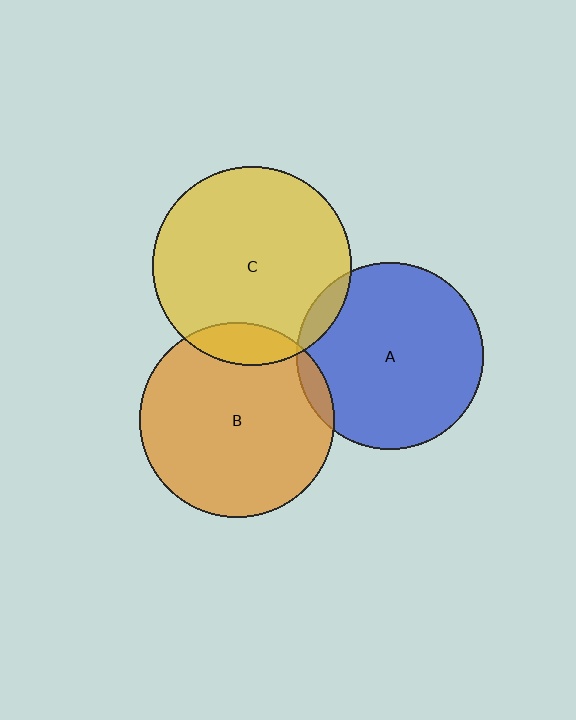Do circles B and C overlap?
Yes.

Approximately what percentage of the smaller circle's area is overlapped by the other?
Approximately 10%.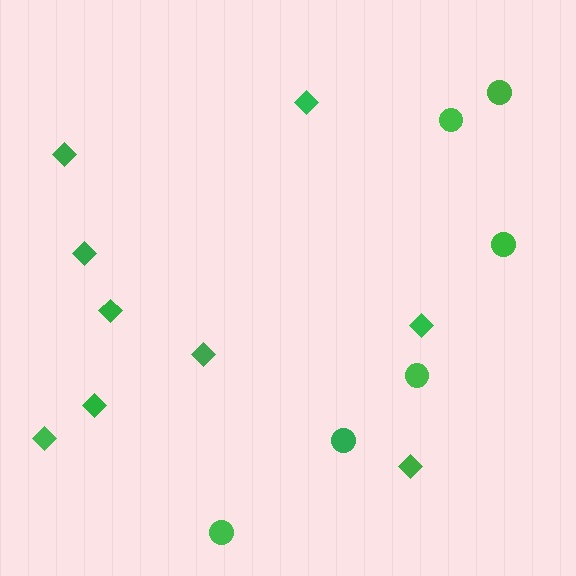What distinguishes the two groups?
There are 2 groups: one group of diamonds (9) and one group of circles (6).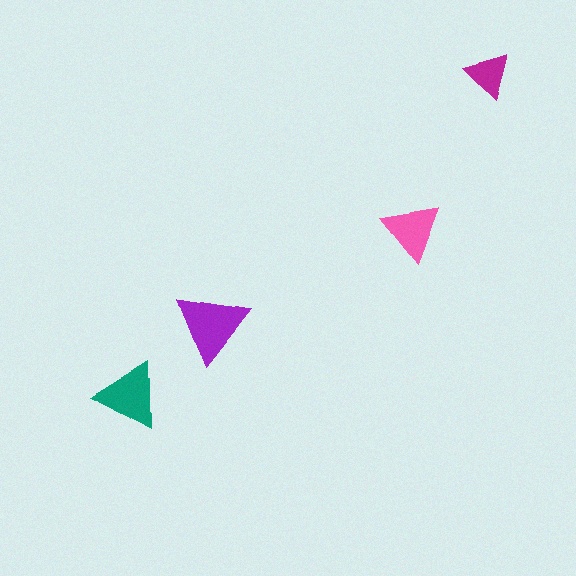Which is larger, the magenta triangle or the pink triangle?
The pink one.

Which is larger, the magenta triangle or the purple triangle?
The purple one.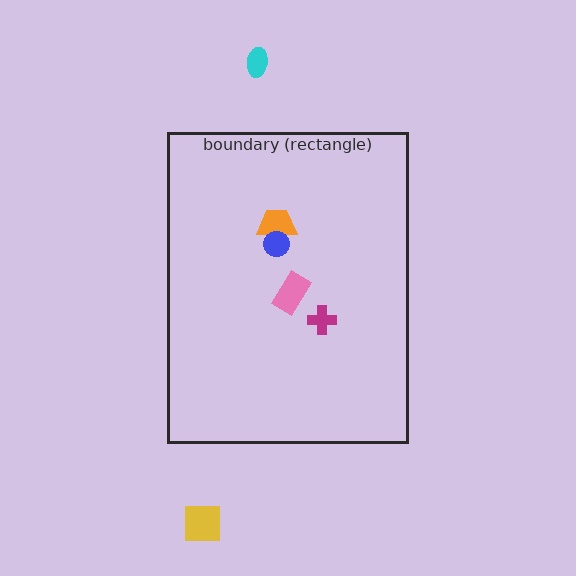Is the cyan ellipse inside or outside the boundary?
Outside.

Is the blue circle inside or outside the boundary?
Inside.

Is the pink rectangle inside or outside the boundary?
Inside.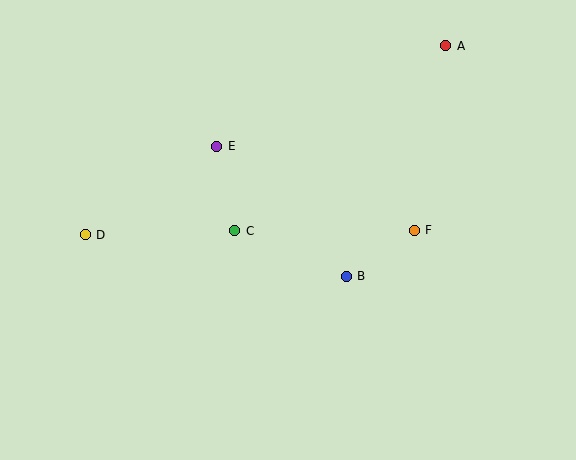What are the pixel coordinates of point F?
Point F is at (414, 230).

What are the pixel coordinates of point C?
Point C is at (235, 231).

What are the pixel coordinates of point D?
Point D is at (85, 235).